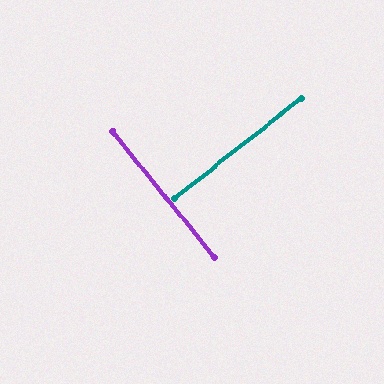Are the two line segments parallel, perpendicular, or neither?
Perpendicular — they meet at approximately 89°.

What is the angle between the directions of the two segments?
Approximately 89 degrees.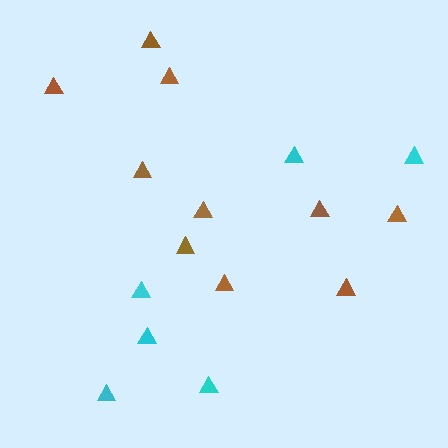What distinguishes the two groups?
There are 2 groups: one group of cyan triangles (6) and one group of brown triangles (10).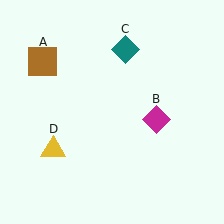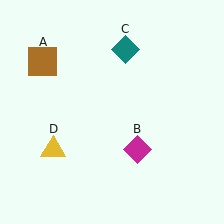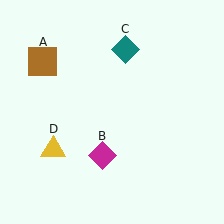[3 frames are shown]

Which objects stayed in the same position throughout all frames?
Brown square (object A) and teal diamond (object C) and yellow triangle (object D) remained stationary.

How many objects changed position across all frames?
1 object changed position: magenta diamond (object B).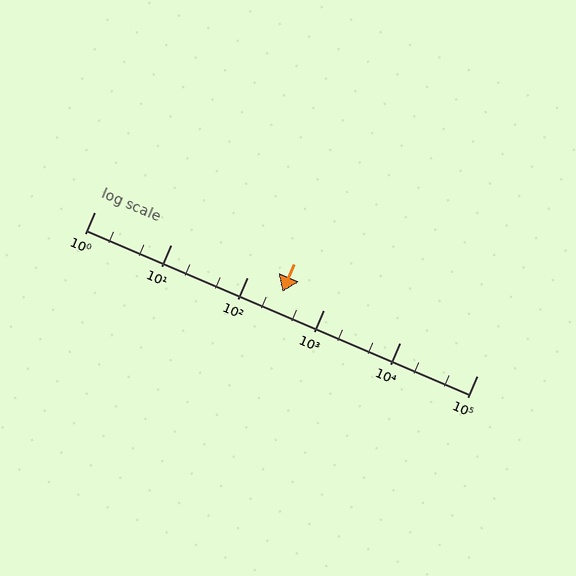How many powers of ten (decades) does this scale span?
The scale spans 5 decades, from 1 to 100000.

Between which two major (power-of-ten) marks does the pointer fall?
The pointer is between 100 and 1000.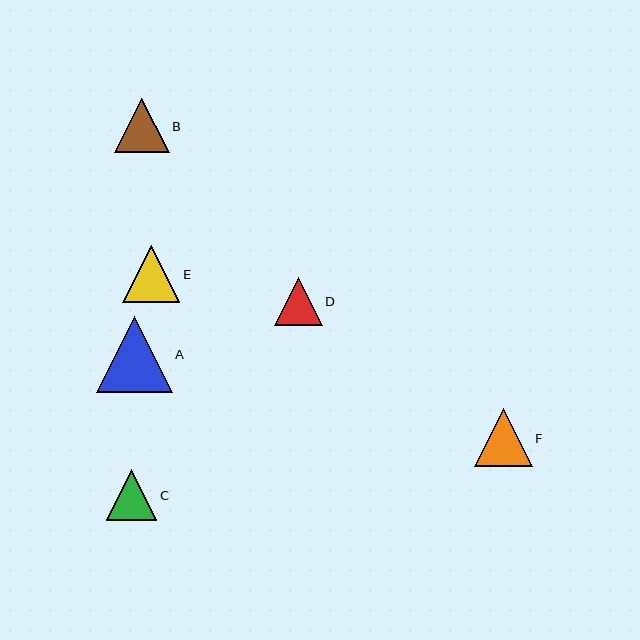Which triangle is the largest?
Triangle A is the largest with a size of approximately 76 pixels.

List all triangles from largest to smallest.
From largest to smallest: A, F, E, B, C, D.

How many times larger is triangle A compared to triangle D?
Triangle A is approximately 1.6 times the size of triangle D.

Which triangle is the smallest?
Triangle D is the smallest with a size of approximately 48 pixels.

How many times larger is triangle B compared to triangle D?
Triangle B is approximately 1.2 times the size of triangle D.